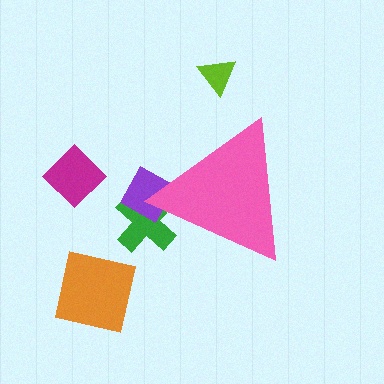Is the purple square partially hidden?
Yes, the purple square is partially hidden behind the pink triangle.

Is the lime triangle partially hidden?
No, the lime triangle is fully visible.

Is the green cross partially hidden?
Yes, the green cross is partially hidden behind the pink triangle.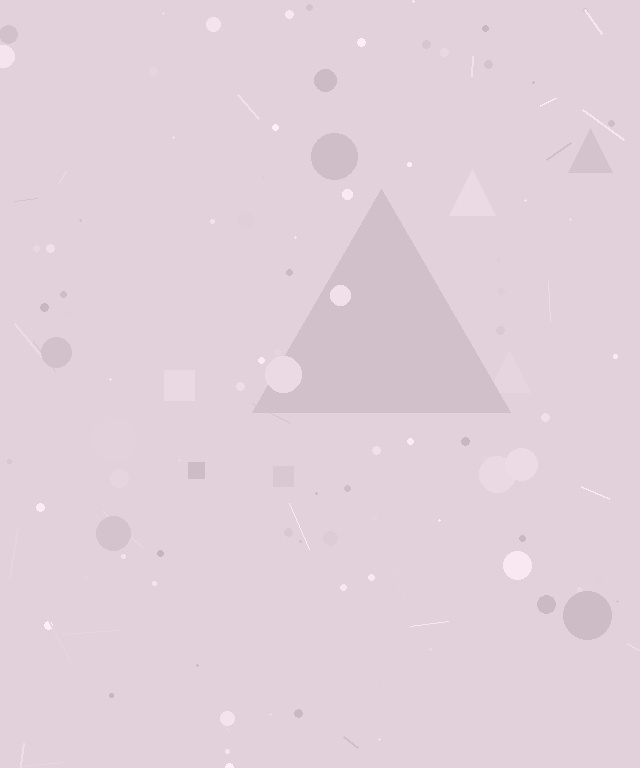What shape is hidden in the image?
A triangle is hidden in the image.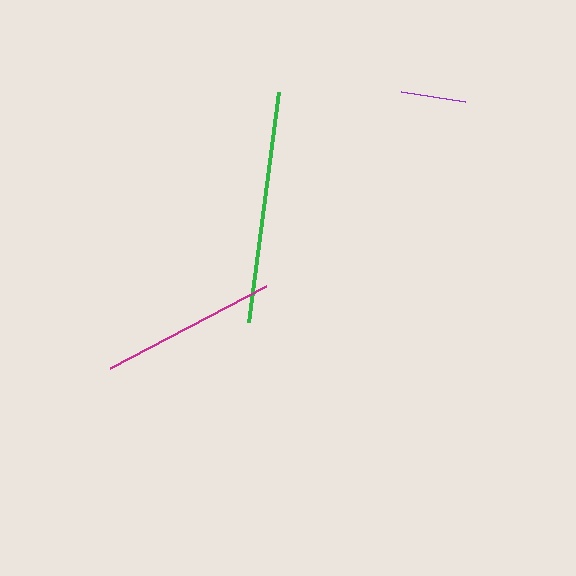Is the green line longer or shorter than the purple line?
The green line is longer than the purple line.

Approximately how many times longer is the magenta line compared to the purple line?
The magenta line is approximately 2.8 times the length of the purple line.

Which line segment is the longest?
The green line is the longest at approximately 232 pixels.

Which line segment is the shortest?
The purple line is the shortest at approximately 64 pixels.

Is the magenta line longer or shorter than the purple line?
The magenta line is longer than the purple line.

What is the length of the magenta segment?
The magenta segment is approximately 177 pixels long.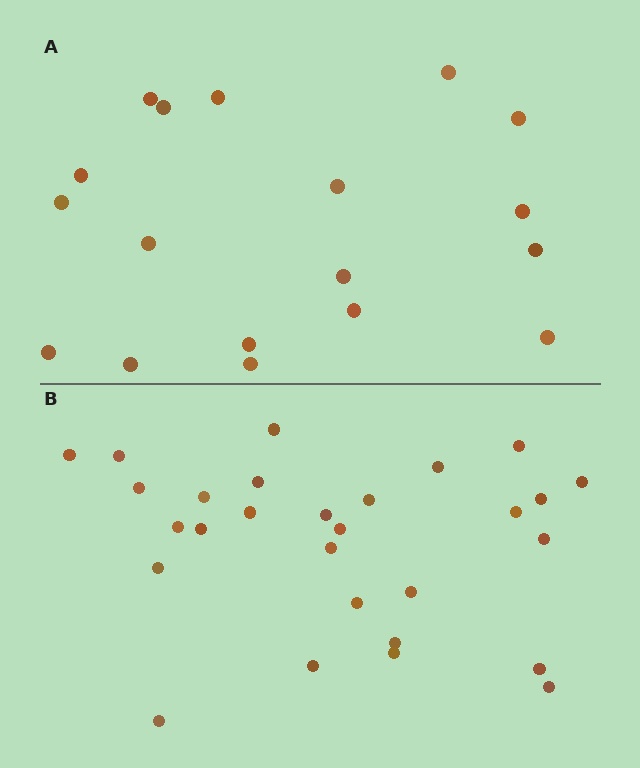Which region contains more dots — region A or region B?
Region B (the bottom region) has more dots.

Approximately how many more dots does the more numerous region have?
Region B has roughly 10 or so more dots than region A.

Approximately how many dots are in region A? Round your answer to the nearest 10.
About 20 dots. (The exact count is 18, which rounds to 20.)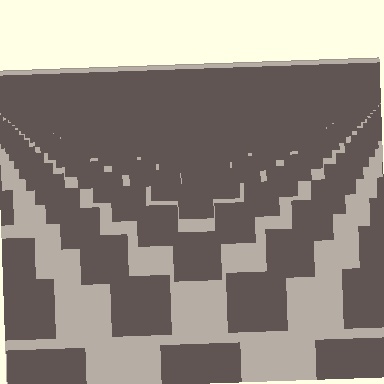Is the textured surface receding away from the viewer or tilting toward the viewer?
The surface is receding away from the viewer. Texture elements get smaller and denser toward the top.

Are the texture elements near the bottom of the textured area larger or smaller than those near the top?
Larger. Near the bottom, elements are closer to the viewer and appear at a bigger on-screen size.